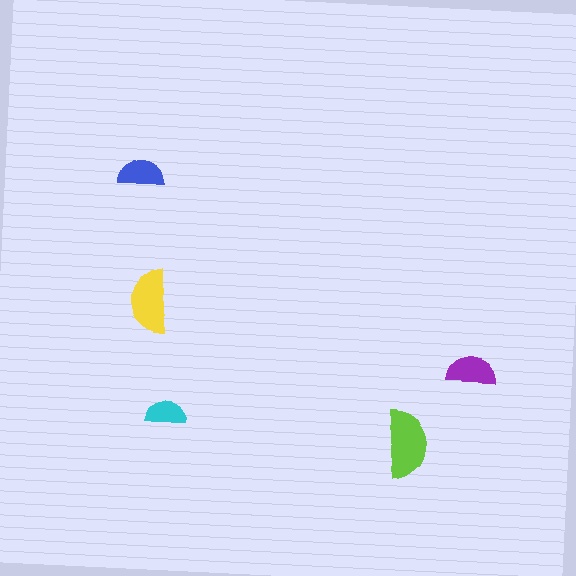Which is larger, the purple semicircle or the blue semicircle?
The purple one.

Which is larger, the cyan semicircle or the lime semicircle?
The lime one.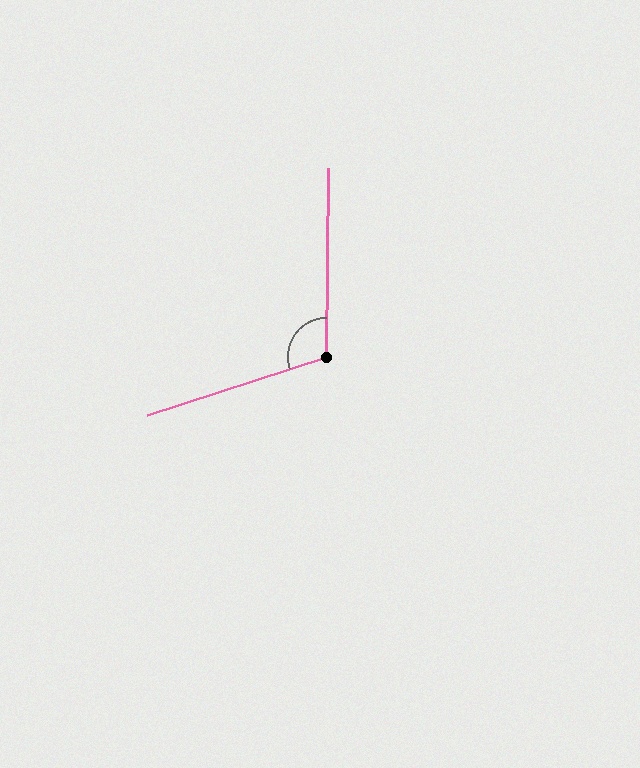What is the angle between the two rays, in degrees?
Approximately 109 degrees.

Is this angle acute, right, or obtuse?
It is obtuse.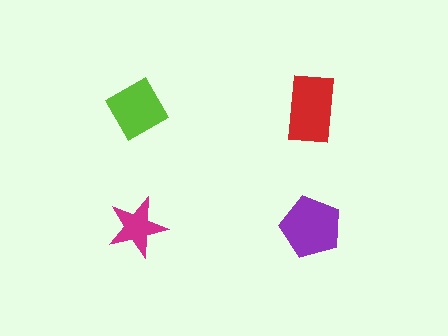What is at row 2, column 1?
A magenta star.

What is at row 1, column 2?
A red rectangle.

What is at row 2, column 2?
A purple pentagon.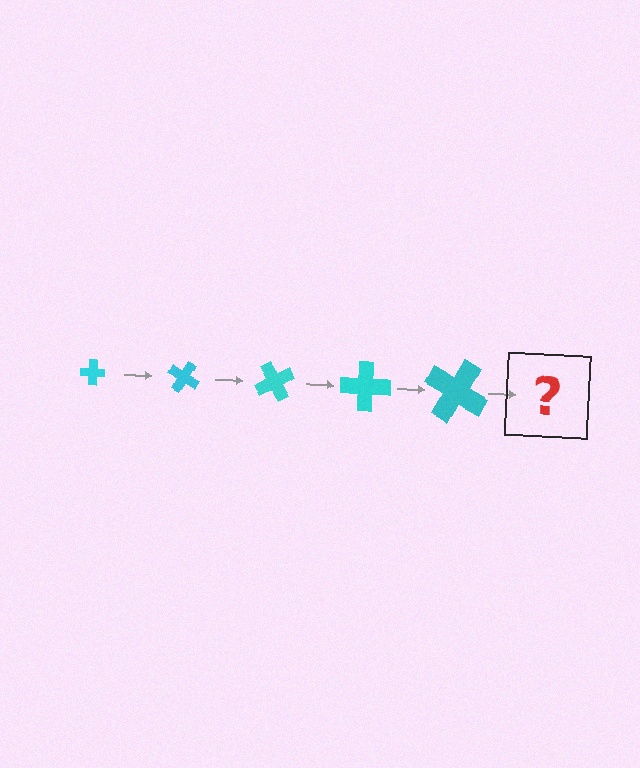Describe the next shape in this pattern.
It should be a cross, larger than the previous one and rotated 150 degrees from the start.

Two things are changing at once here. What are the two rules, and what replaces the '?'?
The two rules are that the cross grows larger each step and it rotates 30 degrees each step. The '?' should be a cross, larger than the previous one and rotated 150 degrees from the start.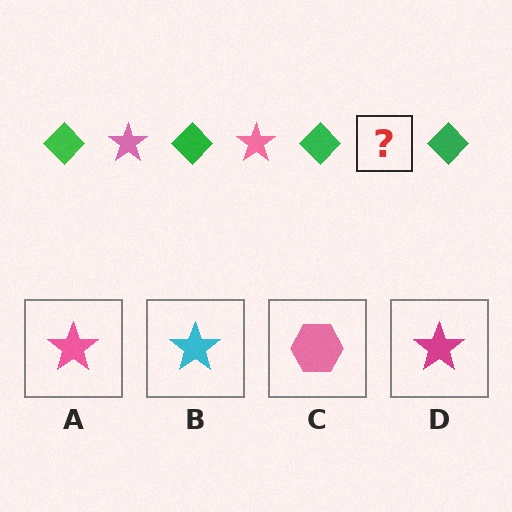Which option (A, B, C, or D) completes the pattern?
A.